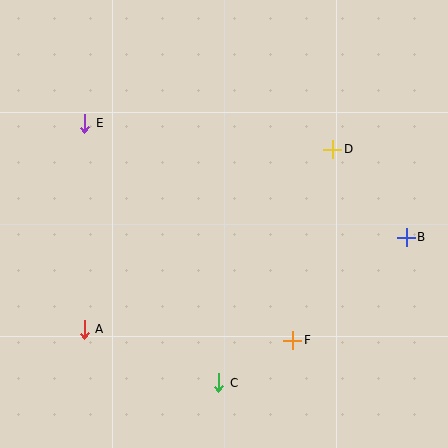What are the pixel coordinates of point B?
Point B is at (406, 237).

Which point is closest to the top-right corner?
Point D is closest to the top-right corner.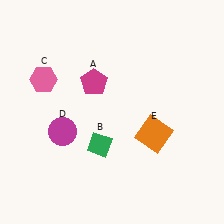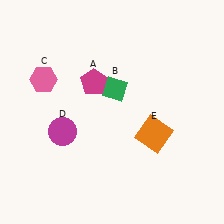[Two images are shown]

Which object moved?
The green diamond (B) moved up.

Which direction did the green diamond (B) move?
The green diamond (B) moved up.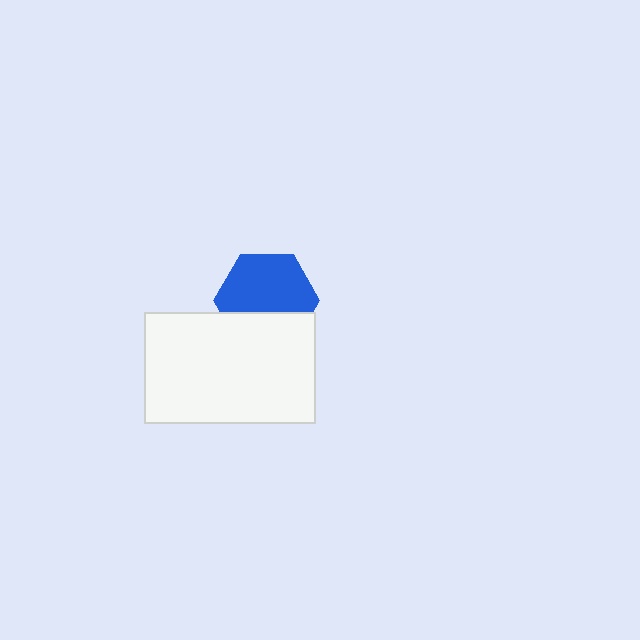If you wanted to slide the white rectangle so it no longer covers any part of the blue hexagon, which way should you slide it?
Slide it down — that is the most direct way to separate the two shapes.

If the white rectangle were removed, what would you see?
You would see the complete blue hexagon.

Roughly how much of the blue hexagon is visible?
About half of it is visible (roughly 65%).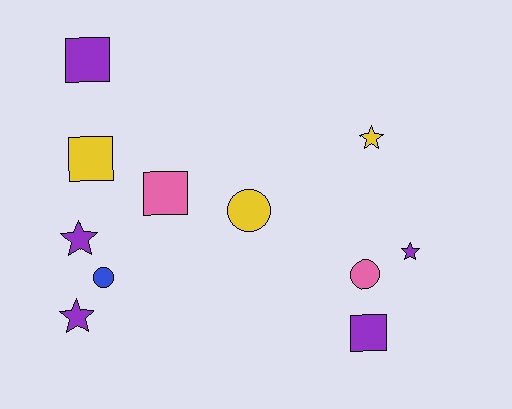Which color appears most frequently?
Purple, with 5 objects.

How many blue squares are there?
There are no blue squares.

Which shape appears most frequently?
Star, with 4 objects.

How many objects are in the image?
There are 11 objects.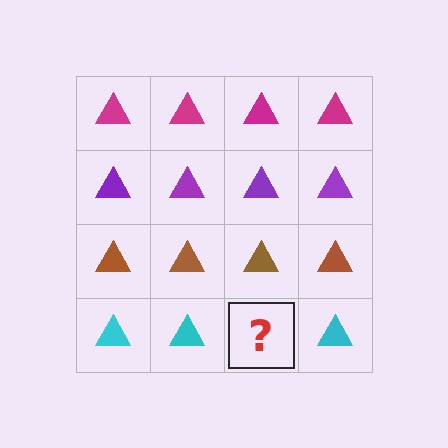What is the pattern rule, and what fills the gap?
The rule is that each row has a consistent color. The gap should be filled with a cyan triangle.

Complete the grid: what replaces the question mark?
The question mark should be replaced with a cyan triangle.